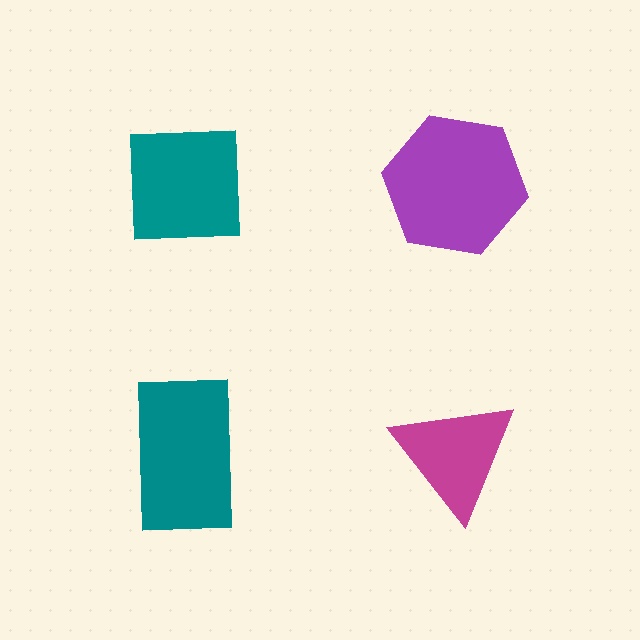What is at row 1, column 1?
A teal square.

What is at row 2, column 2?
A magenta triangle.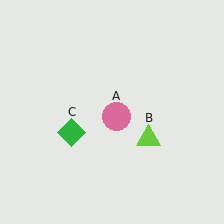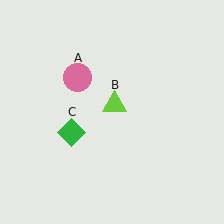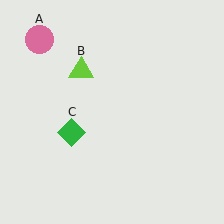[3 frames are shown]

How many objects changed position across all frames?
2 objects changed position: pink circle (object A), lime triangle (object B).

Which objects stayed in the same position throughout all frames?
Green diamond (object C) remained stationary.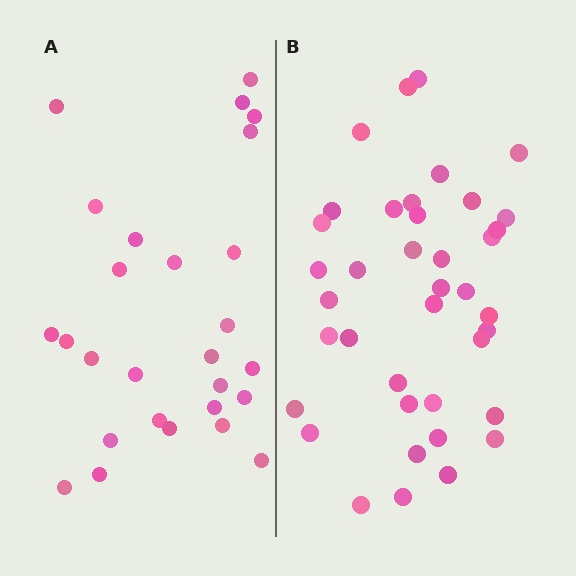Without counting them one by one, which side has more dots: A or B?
Region B (the right region) has more dots.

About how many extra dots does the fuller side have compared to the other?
Region B has roughly 12 or so more dots than region A.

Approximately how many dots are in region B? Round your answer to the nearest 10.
About 40 dots. (The exact count is 39, which rounds to 40.)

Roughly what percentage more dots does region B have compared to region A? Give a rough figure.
About 45% more.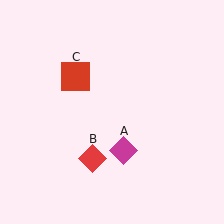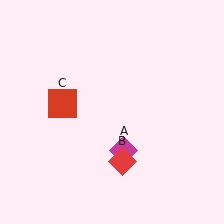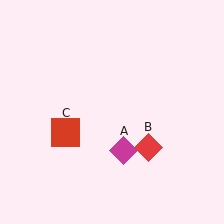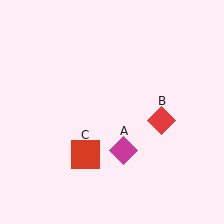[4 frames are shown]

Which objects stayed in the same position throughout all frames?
Magenta diamond (object A) remained stationary.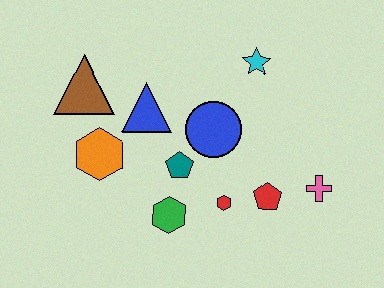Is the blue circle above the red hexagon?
Yes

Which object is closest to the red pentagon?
The red hexagon is closest to the red pentagon.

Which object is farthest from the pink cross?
The brown triangle is farthest from the pink cross.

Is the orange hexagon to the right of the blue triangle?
No